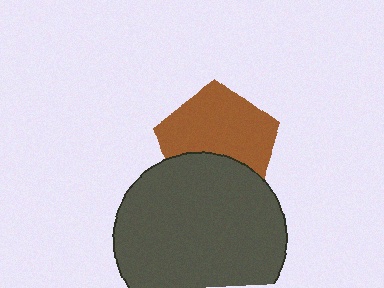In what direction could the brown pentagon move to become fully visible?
The brown pentagon could move up. That would shift it out from behind the dark gray circle entirely.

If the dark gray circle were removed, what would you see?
You would see the complete brown pentagon.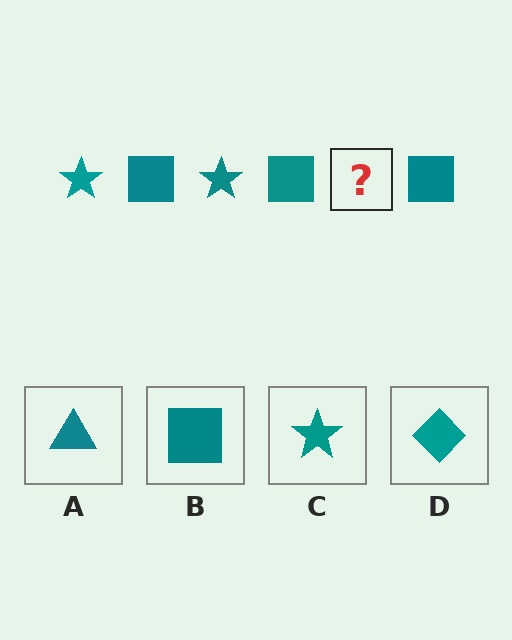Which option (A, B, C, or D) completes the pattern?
C.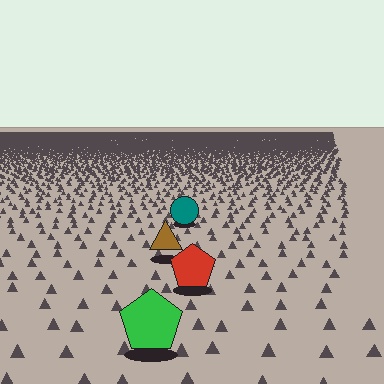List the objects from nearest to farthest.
From nearest to farthest: the green pentagon, the red pentagon, the brown triangle, the teal circle.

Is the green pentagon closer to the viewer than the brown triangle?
Yes. The green pentagon is closer — you can tell from the texture gradient: the ground texture is coarser near it.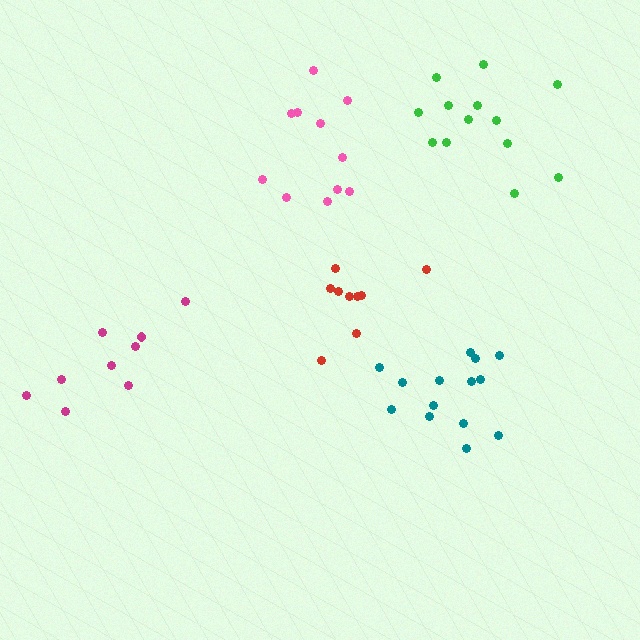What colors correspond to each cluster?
The clusters are colored: pink, red, green, magenta, teal.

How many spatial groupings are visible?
There are 5 spatial groupings.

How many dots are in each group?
Group 1: 11 dots, Group 2: 9 dots, Group 3: 13 dots, Group 4: 9 dots, Group 5: 14 dots (56 total).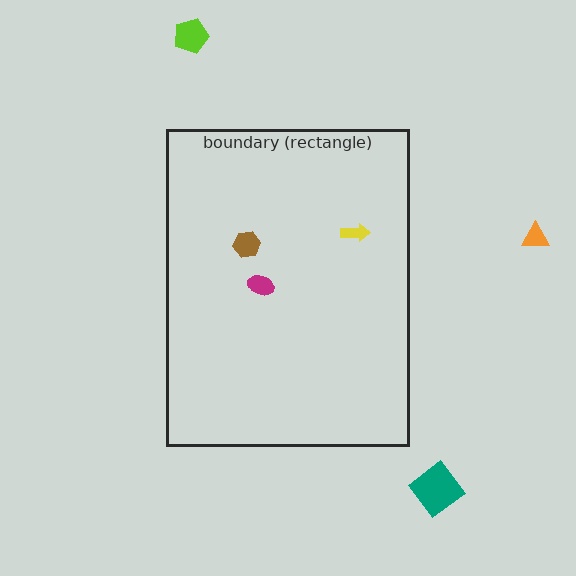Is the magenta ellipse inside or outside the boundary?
Inside.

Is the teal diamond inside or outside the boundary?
Outside.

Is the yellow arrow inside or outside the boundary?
Inside.